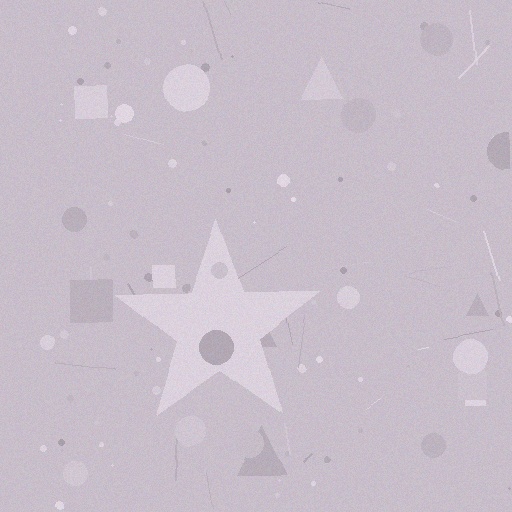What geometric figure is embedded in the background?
A star is embedded in the background.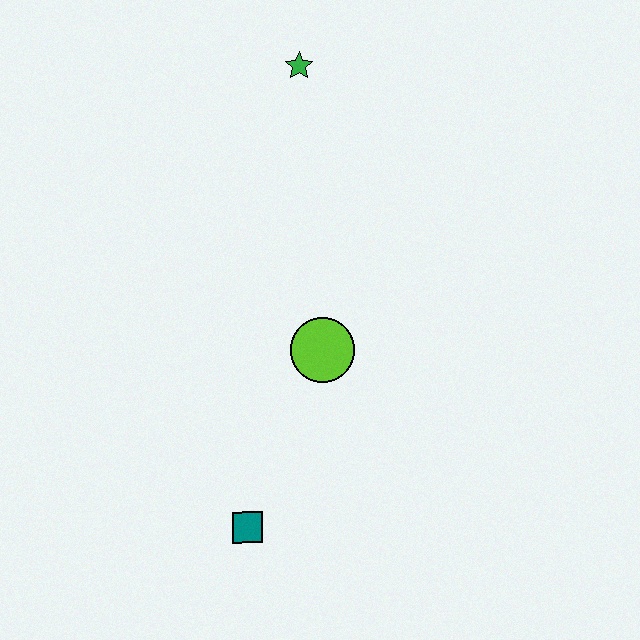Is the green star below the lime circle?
No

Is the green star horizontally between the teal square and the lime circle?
Yes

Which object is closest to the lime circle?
The teal square is closest to the lime circle.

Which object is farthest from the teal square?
The green star is farthest from the teal square.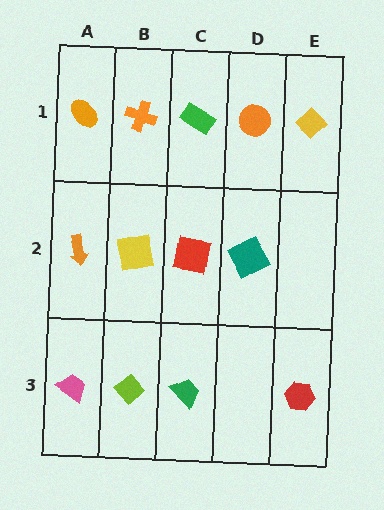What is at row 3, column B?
A lime diamond.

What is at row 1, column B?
An orange cross.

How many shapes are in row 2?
4 shapes.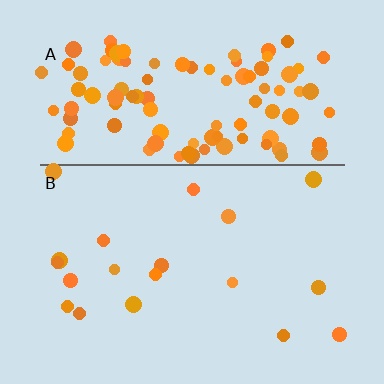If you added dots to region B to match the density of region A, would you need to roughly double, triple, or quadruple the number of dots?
Approximately quadruple.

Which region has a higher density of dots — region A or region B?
A (the top).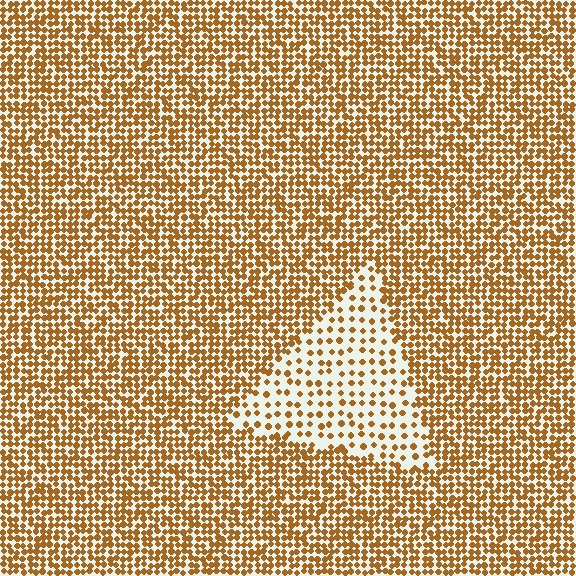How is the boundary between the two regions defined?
The boundary is defined by a change in element density (approximately 2.5x ratio). All elements are the same color, size, and shape.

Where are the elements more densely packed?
The elements are more densely packed outside the triangle boundary.